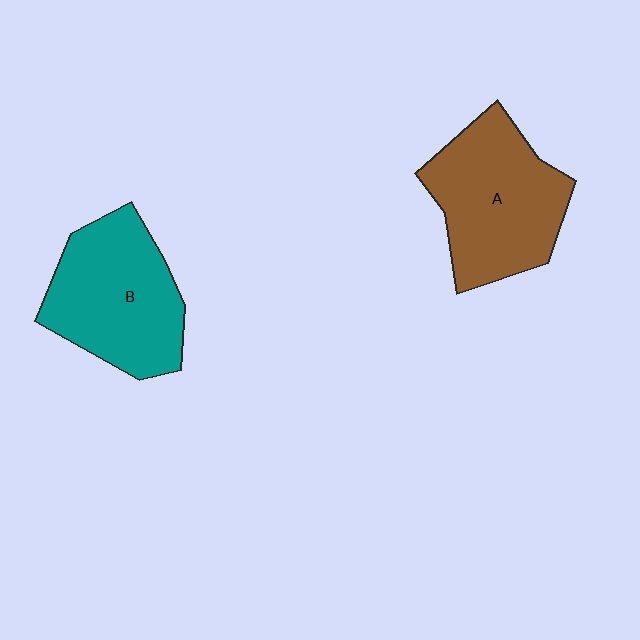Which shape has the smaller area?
Shape B (teal).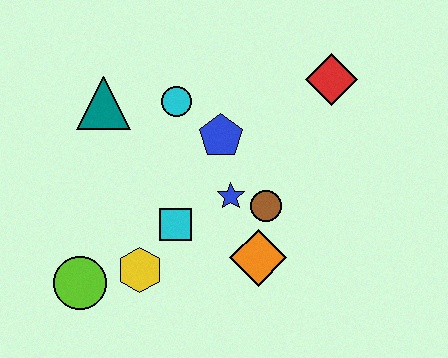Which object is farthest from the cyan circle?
The lime circle is farthest from the cyan circle.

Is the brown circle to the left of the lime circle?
No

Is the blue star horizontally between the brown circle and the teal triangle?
Yes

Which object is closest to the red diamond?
The blue pentagon is closest to the red diamond.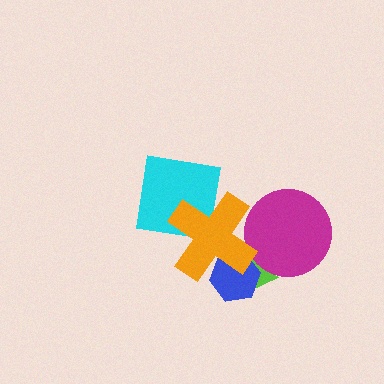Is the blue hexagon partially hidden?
Yes, it is partially covered by another shape.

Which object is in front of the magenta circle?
The orange cross is in front of the magenta circle.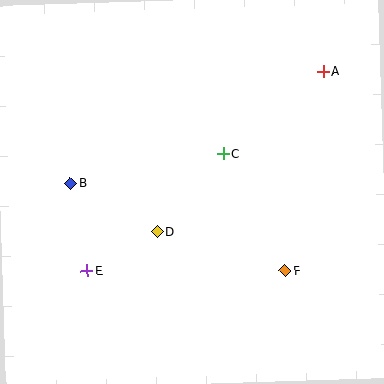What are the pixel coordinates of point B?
Point B is at (70, 184).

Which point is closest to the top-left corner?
Point B is closest to the top-left corner.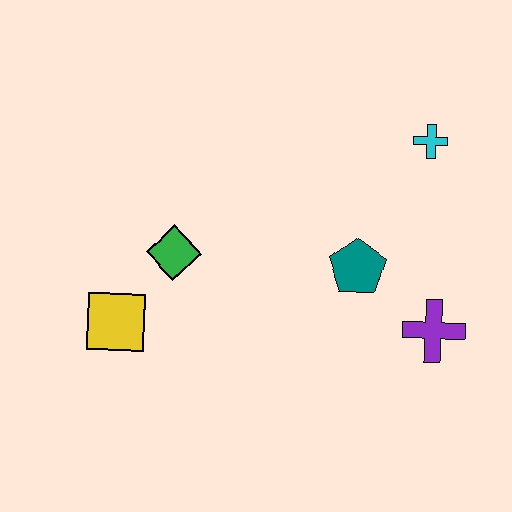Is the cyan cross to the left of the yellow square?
No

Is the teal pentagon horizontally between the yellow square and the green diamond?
No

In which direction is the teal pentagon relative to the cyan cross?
The teal pentagon is below the cyan cross.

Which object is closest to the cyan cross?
The teal pentagon is closest to the cyan cross.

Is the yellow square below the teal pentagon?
Yes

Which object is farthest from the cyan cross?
The yellow square is farthest from the cyan cross.